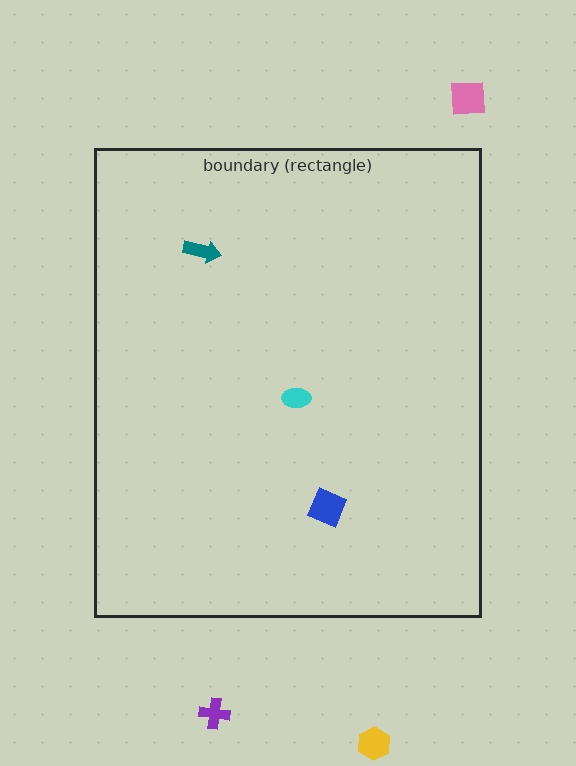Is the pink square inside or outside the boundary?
Outside.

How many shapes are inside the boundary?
3 inside, 3 outside.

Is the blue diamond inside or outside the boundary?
Inside.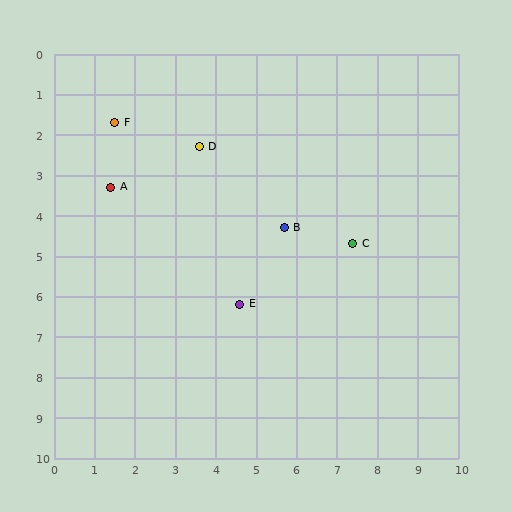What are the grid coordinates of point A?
Point A is at approximately (1.4, 3.3).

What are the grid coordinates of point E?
Point E is at approximately (4.6, 6.2).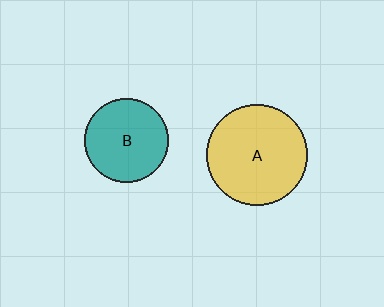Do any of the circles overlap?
No, none of the circles overlap.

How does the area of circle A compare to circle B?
Approximately 1.4 times.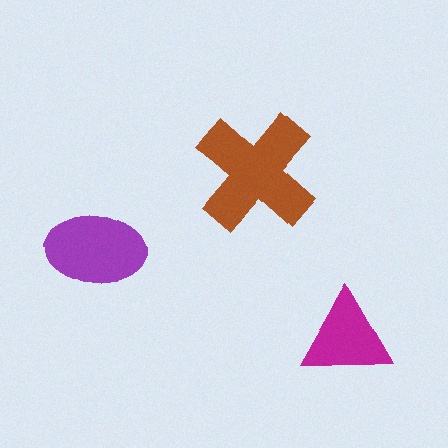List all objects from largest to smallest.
The brown cross, the purple ellipse, the magenta triangle.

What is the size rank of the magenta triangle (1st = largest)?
3rd.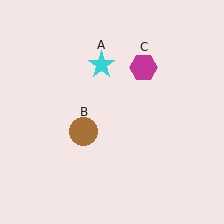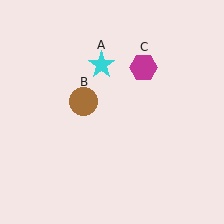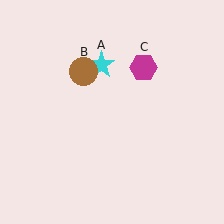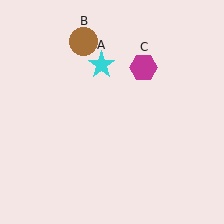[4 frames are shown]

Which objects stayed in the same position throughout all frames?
Cyan star (object A) and magenta hexagon (object C) remained stationary.